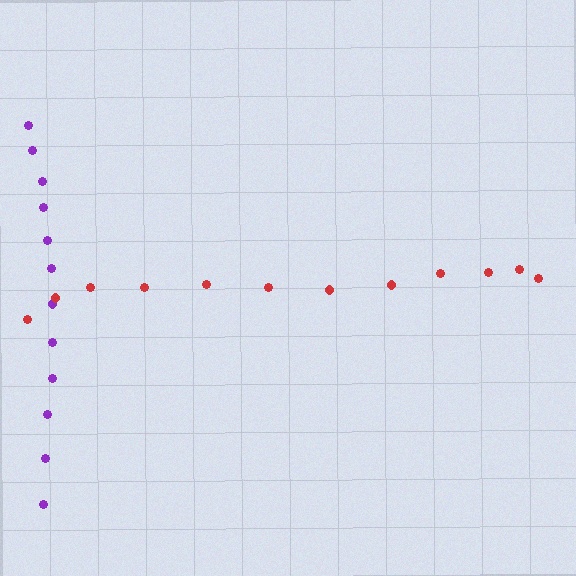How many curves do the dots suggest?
There are 2 distinct paths.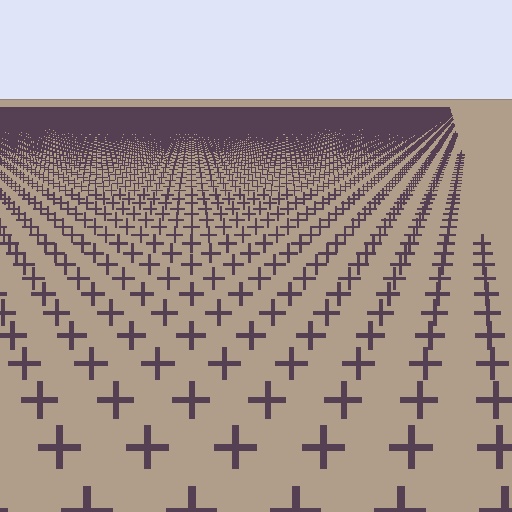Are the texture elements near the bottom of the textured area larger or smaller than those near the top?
Larger. Near the bottom, elements are closer to the viewer and appear at a bigger on-screen size.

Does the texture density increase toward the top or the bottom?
Density increases toward the top.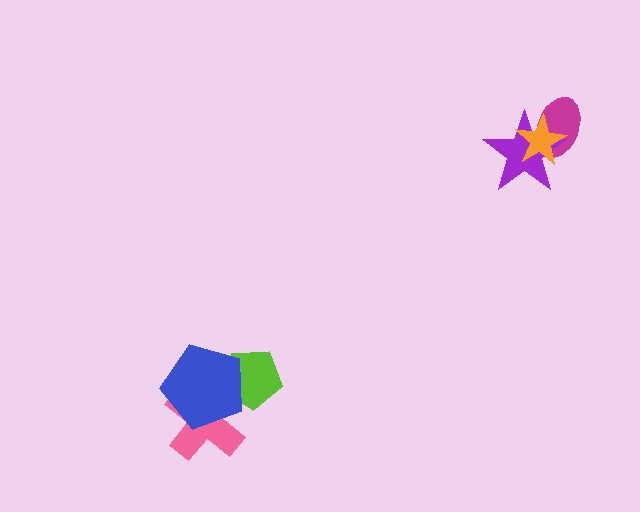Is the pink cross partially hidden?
Yes, it is partially covered by another shape.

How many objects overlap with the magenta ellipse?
2 objects overlap with the magenta ellipse.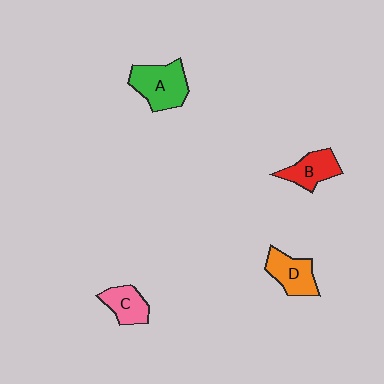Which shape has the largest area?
Shape A (green).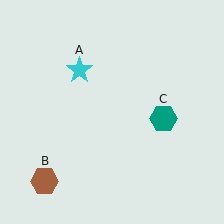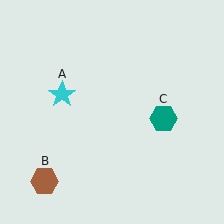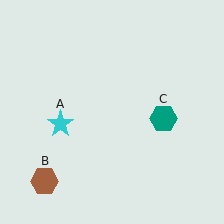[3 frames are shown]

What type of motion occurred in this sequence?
The cyan star (object A) rotated counterclockwise around the center of the scene.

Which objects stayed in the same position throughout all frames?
Brown hexagon (object B) and teal hexagon (object C) remained stationary.